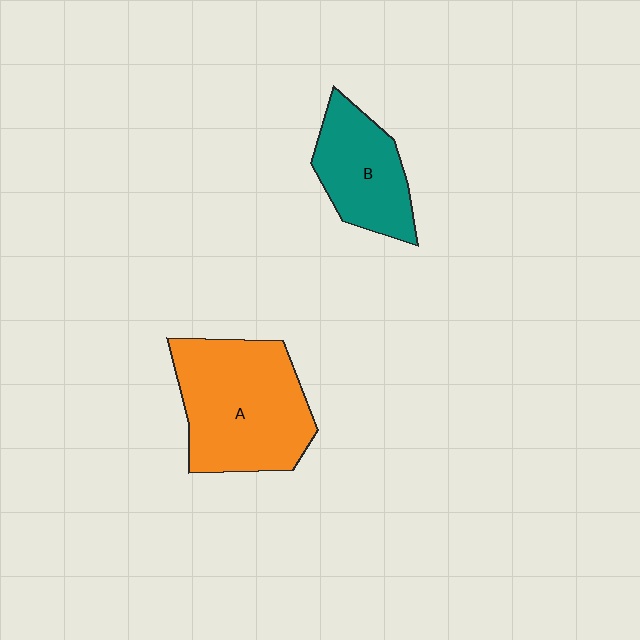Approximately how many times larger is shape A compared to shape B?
Approximately 1.6 times.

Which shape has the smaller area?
Shape B (teal).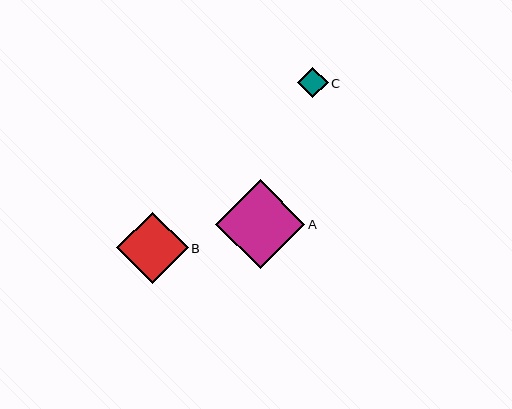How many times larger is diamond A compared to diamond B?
Diamond A is approximately 1.3 times the size of diamond B.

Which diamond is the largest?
Diamond A is the largest with a size of approximately 90 pixels.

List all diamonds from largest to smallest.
From largest to smallest: A, B, C.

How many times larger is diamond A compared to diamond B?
Diamond A is approximately 1.3 times the size of diamond B.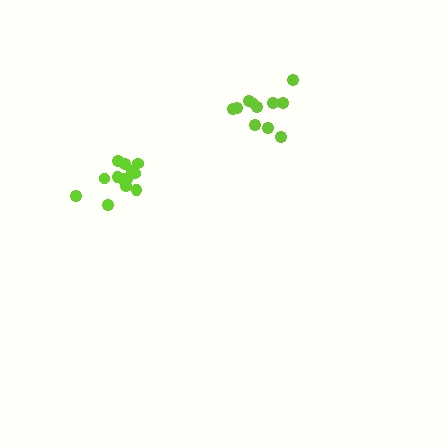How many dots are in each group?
Group 1: 13 dots, Group 2: 11 dots (24 total).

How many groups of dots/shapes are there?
There are 2 groups.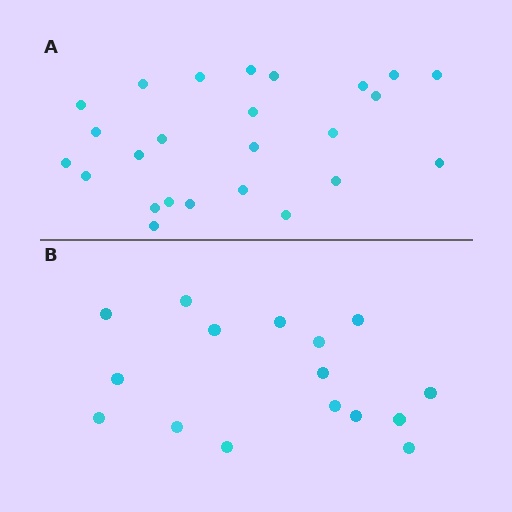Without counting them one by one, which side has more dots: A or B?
Region A (the top region) has more dots.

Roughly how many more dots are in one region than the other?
Region A has roughly 8 or so more dots than region B.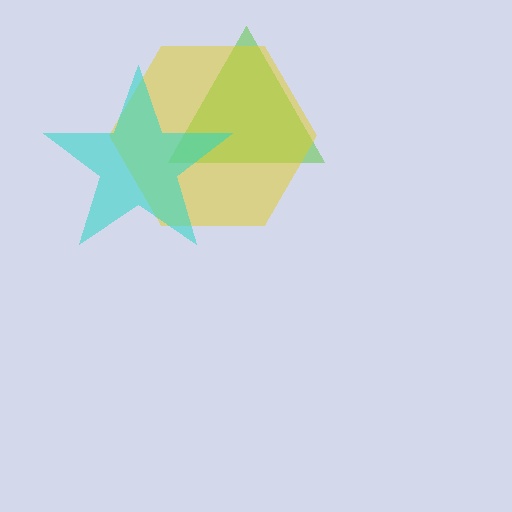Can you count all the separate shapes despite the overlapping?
Yes, there are 3 separate shapes.